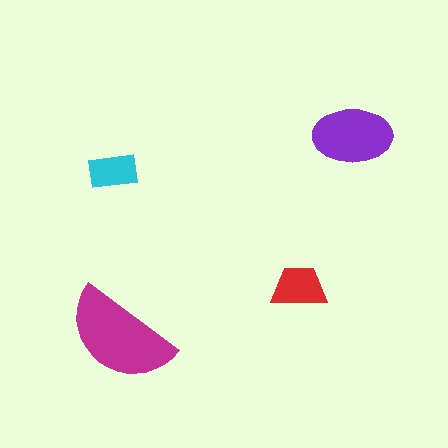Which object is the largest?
The magenta semicircle.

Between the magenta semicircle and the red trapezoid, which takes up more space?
The magenta semicircle.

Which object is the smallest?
The cyan rectangle.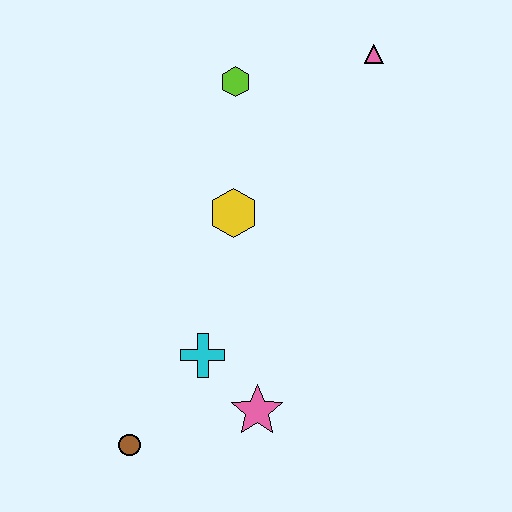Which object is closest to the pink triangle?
The lime hexagon is closest to the pink triangle.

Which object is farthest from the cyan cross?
The pink triangle is farthest from the cyan cross.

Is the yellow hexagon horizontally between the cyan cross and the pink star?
Yes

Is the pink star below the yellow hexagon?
Yes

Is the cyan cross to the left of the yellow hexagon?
Yes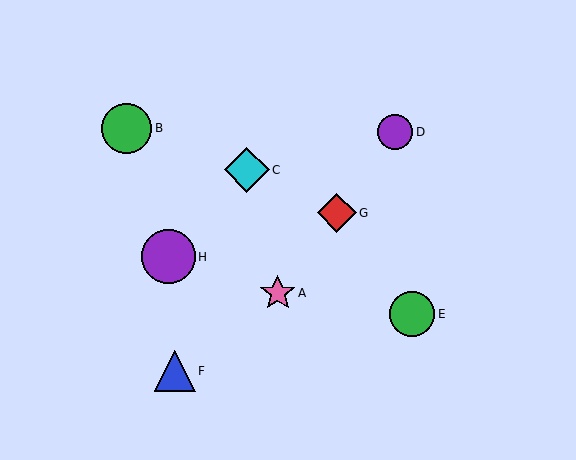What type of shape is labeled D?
Shape D is a purple circle.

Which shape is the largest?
The purple circle (labeled H) is the largest.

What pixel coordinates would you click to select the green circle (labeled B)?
Click at (126, 128) to select the green circle B.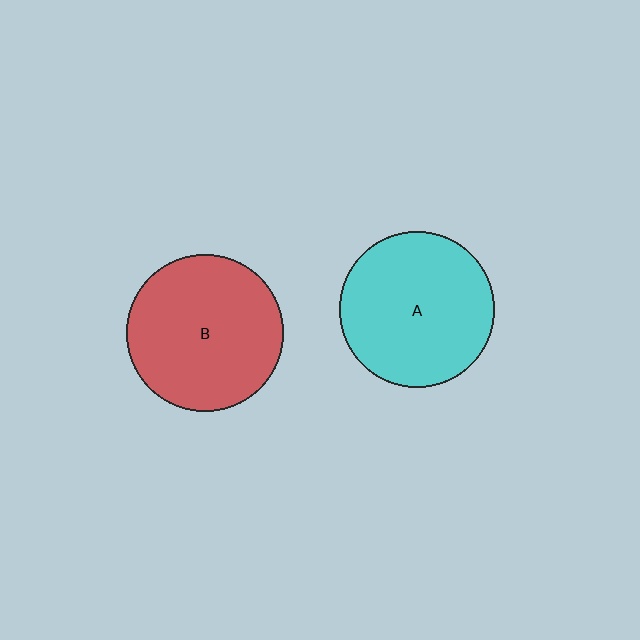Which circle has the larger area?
Circle B (red).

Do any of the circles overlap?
No, none of the circles overlap.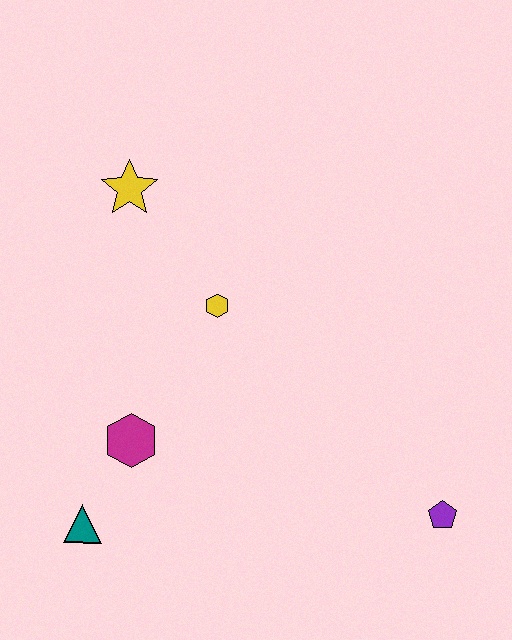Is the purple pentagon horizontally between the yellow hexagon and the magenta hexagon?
No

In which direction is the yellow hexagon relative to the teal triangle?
The yellow hexagon is above the teal triangle.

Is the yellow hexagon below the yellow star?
Yes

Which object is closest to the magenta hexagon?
The teal triangle is closest to the magenta hexagon.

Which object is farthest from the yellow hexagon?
The purple pentagon is farthest from the yellow hexagon.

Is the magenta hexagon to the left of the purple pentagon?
Yes